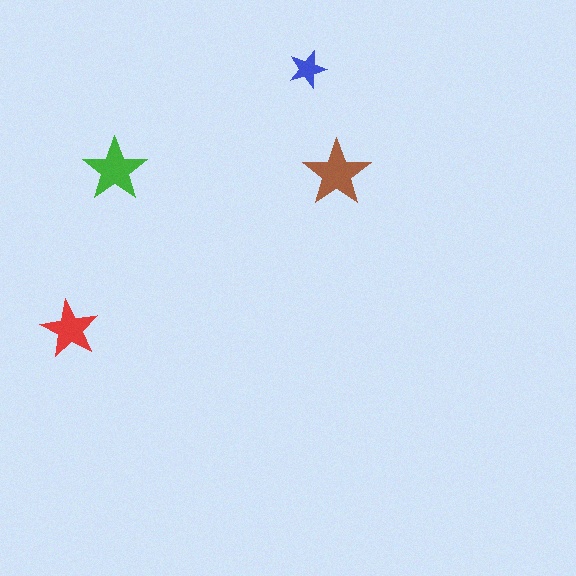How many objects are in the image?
There are 4 objects in the image.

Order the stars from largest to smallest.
the brown one, the green one, the red one, the blue one.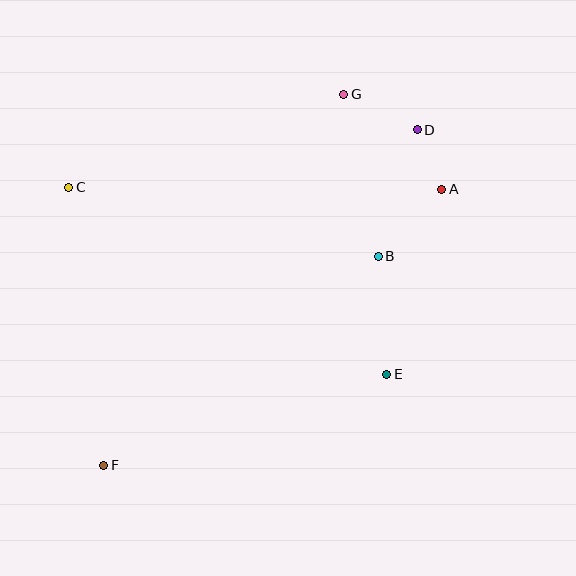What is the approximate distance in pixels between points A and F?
The distance between A and F is approximately 436 pixels.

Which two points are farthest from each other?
Points D and F are farthest from each other.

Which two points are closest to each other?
Points A and D are closest to each other.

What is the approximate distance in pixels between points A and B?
The distance between A and B is approximately 92 pixels.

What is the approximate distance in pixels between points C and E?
The distance between C and E is approximately 369 pixels.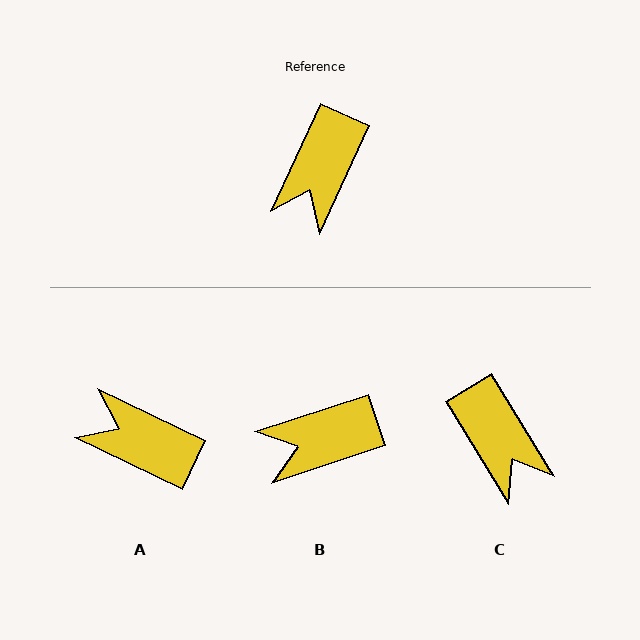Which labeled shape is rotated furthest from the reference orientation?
A, about 91 degrees away.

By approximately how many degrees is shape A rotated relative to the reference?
Approximately 91 degrees clockwise.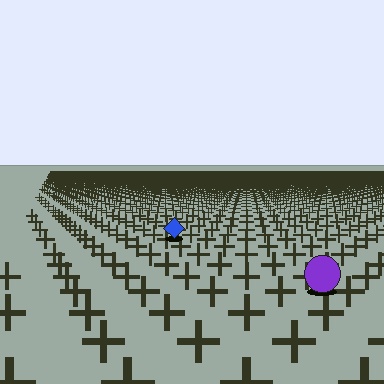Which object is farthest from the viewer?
The blue diamond is farthest from the viewer. It appears smaller and the ground texture around it is denser.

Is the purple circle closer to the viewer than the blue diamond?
Yes. The purple circle is closer — you can tell from the texture gradient: the ground texture is coarser near it.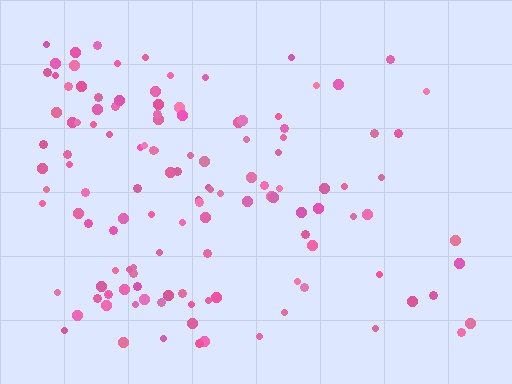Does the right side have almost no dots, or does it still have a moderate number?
Still a moderate number, just noticeably fewer than the left.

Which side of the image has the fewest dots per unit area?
The right.